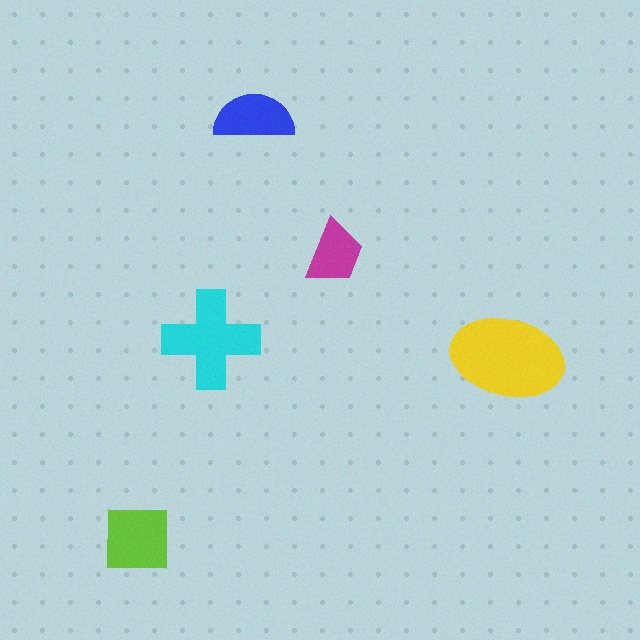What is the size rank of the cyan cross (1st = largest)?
2nd.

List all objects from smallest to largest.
The magenta trapezoid, the blue semicircle, the lime square, the cyan cross, the yellow ellipse.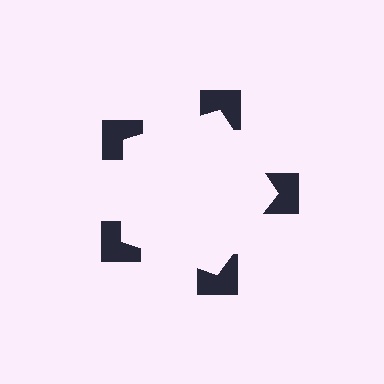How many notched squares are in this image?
There are 5 — one at each vertex of the illusory pentagon.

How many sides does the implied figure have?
5 sides.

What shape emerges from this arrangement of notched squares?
An illusory pentagon — its edges are inferred from the aligned wedge cuts in the notched squares, not physically drawn.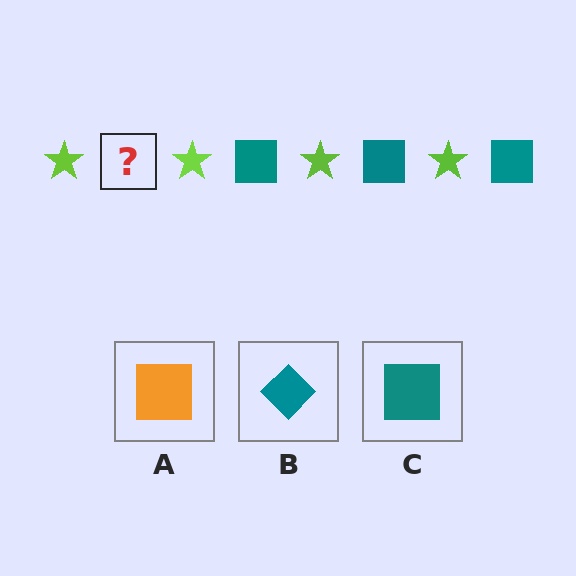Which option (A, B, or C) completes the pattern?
C.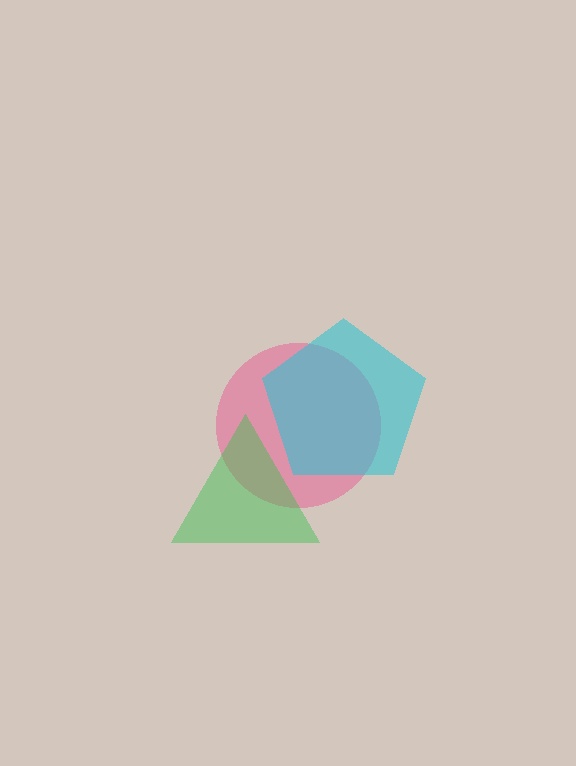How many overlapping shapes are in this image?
There are 3 overlapping shapes in the image.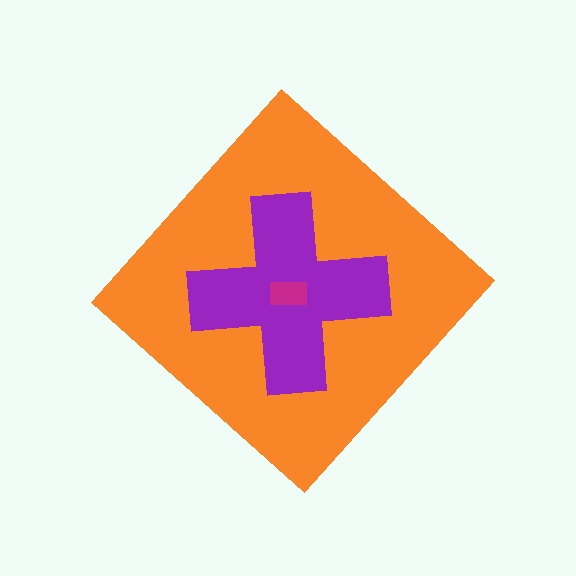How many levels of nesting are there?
3.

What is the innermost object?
The magenta rectangle.